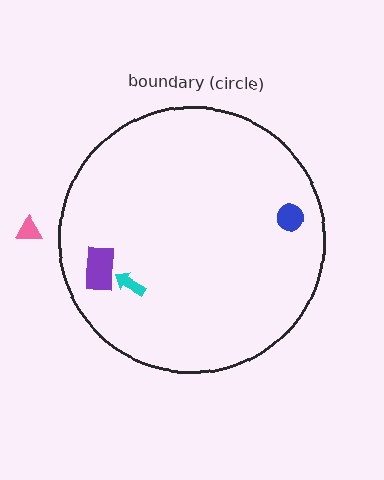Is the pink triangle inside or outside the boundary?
Outside.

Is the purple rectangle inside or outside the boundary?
Inside.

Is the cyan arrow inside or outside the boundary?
Inside.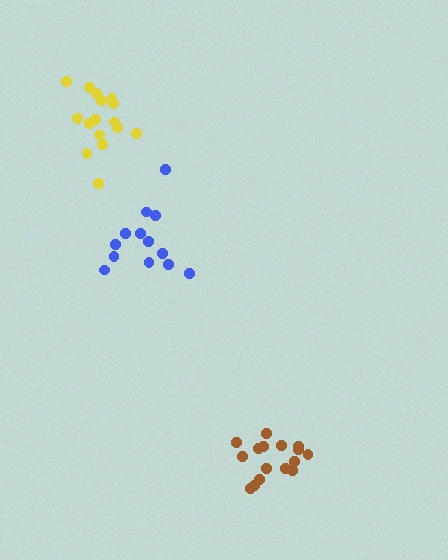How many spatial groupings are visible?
There are 3 spatial groupings.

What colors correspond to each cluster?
The clusters are colored: brown, blue, yellow.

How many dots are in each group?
Group 1: 16 dots, Group 2: 13 dots, Group 3: 16 dots (45 total).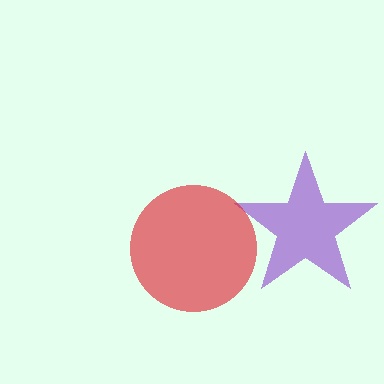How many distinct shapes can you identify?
There are 2 distinct shapes: a purple star, a red circle.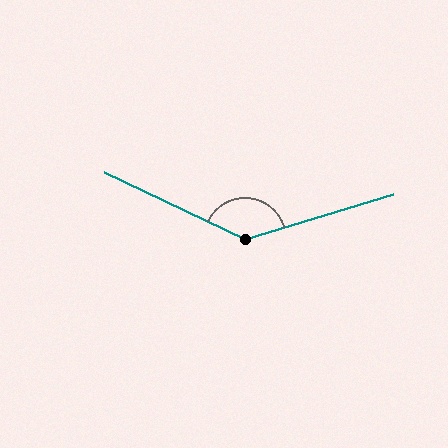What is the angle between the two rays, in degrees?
Approximately 138 degrees.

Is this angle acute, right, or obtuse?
It is obtuse.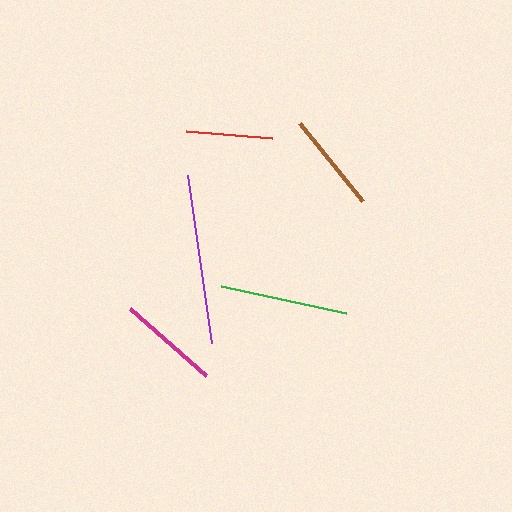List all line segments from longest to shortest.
From longest to shortest: purple, green, brown, magenta, red.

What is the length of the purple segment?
The purple segment is approximately 169 pixels long.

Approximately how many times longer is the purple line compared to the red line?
The purple line is approximately 2.0 times the length of the red line.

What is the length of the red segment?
The red segment is approximately 86 pixels long.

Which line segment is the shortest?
The red line is the shortest at approximately 86 pixels.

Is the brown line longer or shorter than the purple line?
The purple line is longer than the brown line.